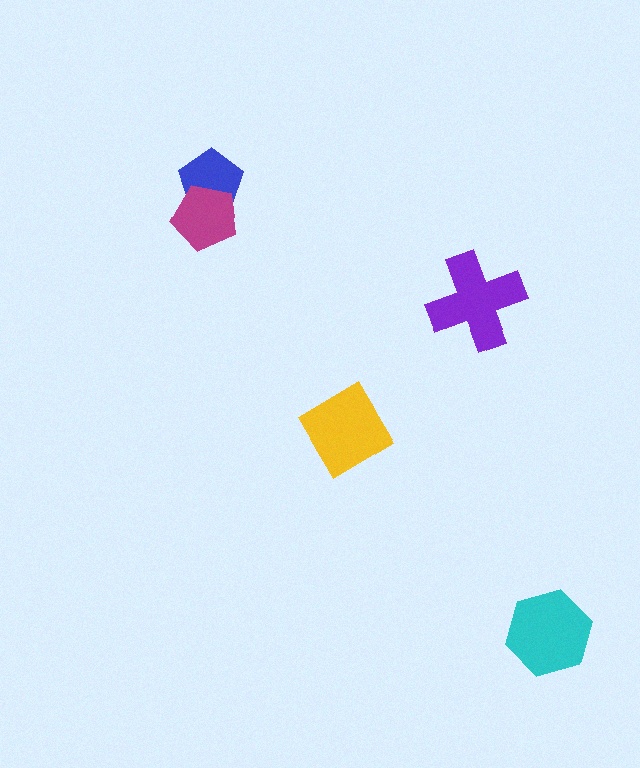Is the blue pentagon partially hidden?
Yes, it is partially covered by another shape.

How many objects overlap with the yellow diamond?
0 objects overlap with the yellow diamond.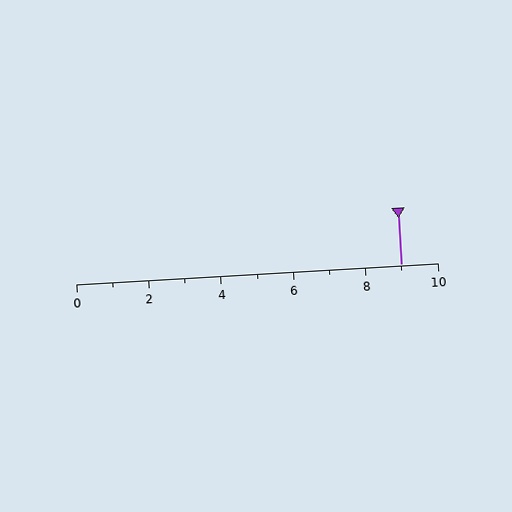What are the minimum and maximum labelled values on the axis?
The axis runs from 0 to 10.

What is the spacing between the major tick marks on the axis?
The major ticks are spaced 2 apart.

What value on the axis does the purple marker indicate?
The marker indicates approximately 9.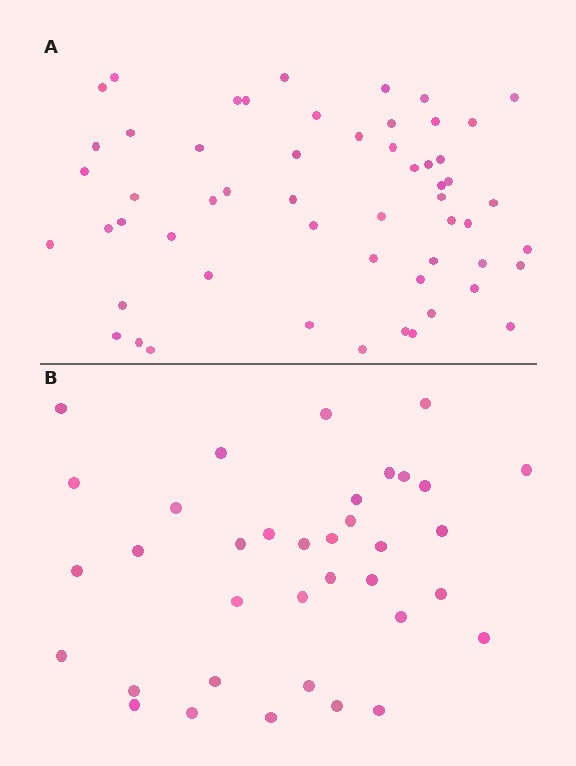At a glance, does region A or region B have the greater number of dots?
Region A (the top region) has more dots.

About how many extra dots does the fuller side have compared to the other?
Region A has approximately 20 more dots than region B.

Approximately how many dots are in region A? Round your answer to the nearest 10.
About 60 dots. (The exact count is 56, which rounds to 60.)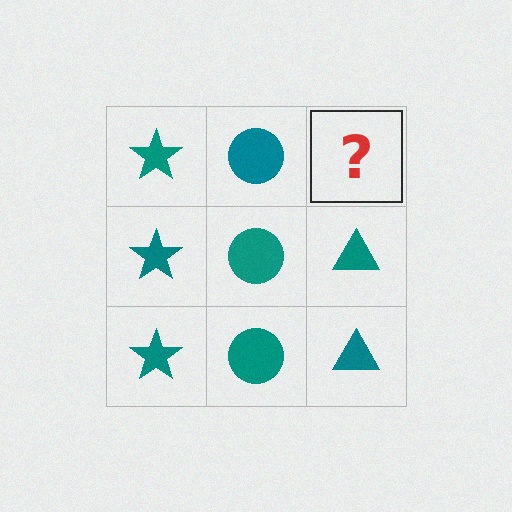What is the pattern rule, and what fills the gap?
The rule is that each column has a consistent shape. The gap should be filled with a teal triangle.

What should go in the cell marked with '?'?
The missing cell should contain a teal triangle.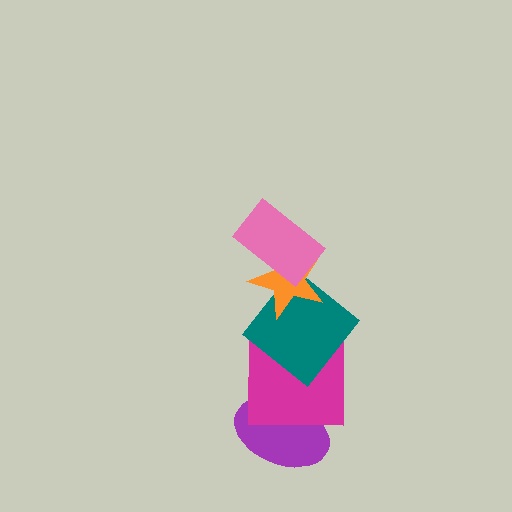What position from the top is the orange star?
The orange star is 2nd from the top.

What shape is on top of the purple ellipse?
The magenta square is on top of the purple ellipse.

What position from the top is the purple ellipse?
The purple ellipse is 5th from the top.